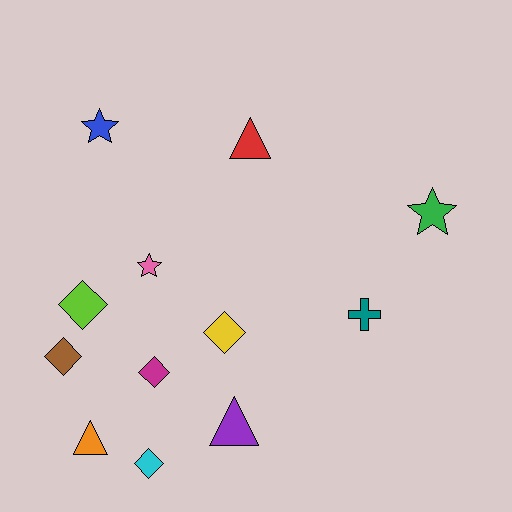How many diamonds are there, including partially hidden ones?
There are 5 diamonds.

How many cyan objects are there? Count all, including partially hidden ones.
There is 1 cyan object.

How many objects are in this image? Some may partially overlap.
There are 12 objects.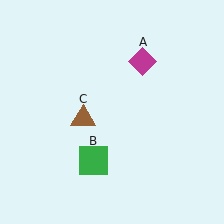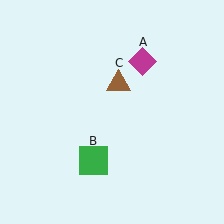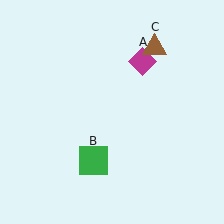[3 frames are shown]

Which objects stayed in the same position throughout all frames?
Magenta diamond (object A) and green square (object B) remained stationary.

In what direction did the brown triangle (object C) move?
The brown triangle (object C) moved up and to the right.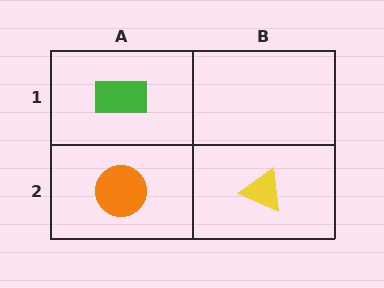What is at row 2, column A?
An orange circle.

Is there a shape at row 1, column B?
No, that cell is empty.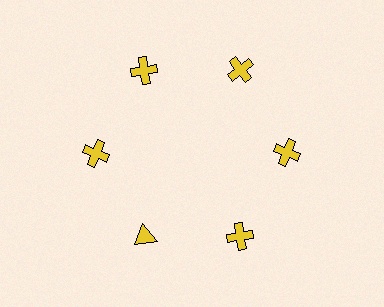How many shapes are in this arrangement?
There are 6 shapes arranged in a ring pattern.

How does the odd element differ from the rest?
It has a different shape: triangle instead of cross.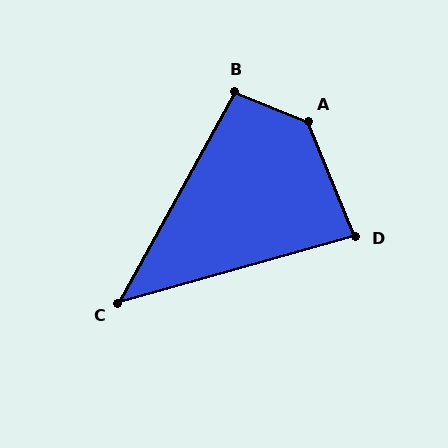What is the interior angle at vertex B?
Approximately 97 degrees (obtuse).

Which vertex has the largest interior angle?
A, at approximately 134 degrees.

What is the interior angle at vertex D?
Approximately 83 degrees (acute).